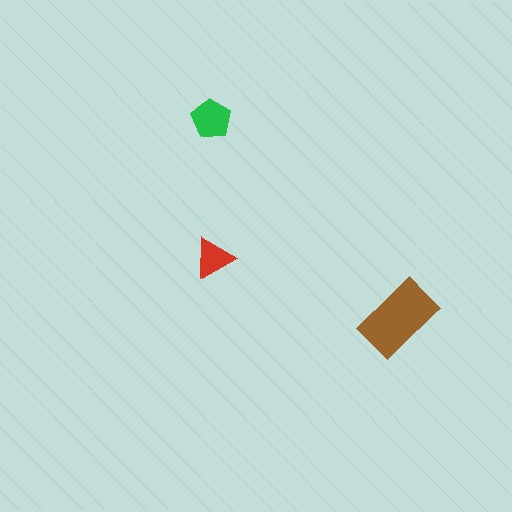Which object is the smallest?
The red triangle.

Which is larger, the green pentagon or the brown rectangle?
The brown rectangle.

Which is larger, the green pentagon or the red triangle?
The green pentagon.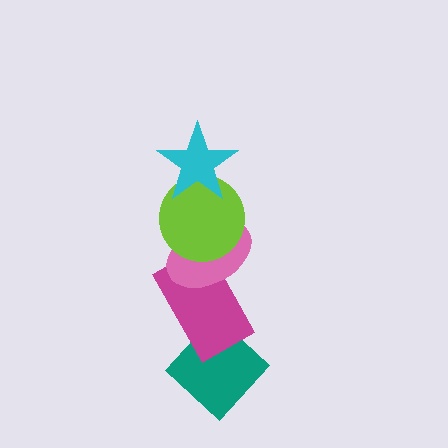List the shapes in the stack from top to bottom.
From top to bottom: the cyan star, the lime circle, the pink ellipse, the magenta rectangle, the teal diamond.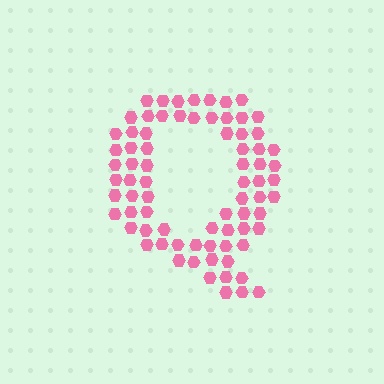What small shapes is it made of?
It is made of small hexagons.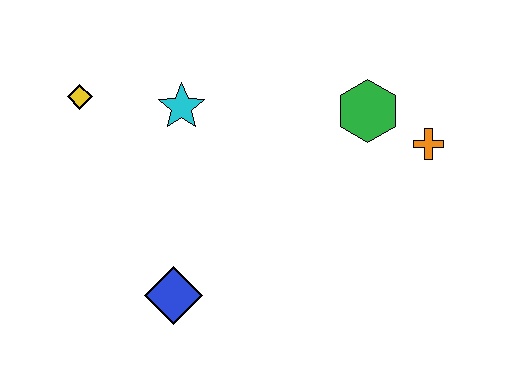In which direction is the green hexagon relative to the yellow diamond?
The green hexagon is to the right of the yellow diamond.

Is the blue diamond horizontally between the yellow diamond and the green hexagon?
Yes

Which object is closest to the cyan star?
The yellow diamond is closest to the cyan star.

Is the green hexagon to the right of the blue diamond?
Yes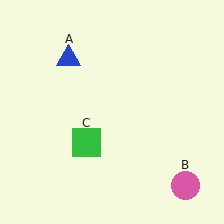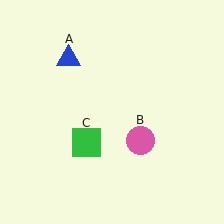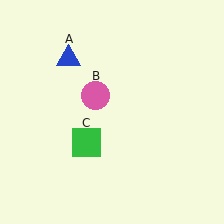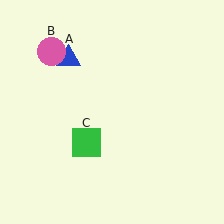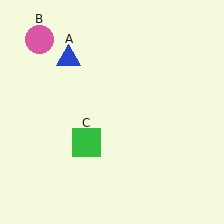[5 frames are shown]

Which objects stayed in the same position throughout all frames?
Blue triangle (object A) and green square (object C) remained stationary.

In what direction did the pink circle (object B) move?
The pink circle (object B) moved up and to the left.